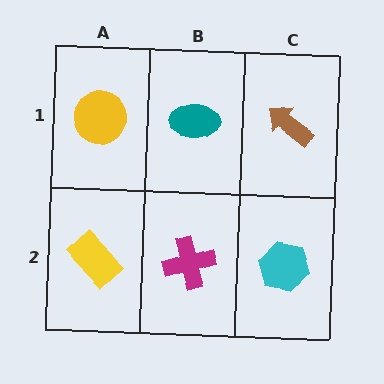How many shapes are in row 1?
3 shapes.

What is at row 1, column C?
A brown arrow.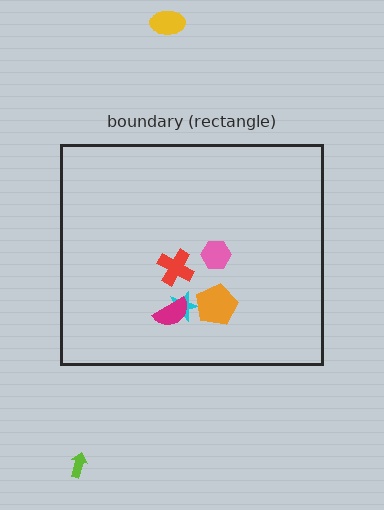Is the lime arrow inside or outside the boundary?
Outside.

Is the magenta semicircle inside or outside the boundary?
Inside.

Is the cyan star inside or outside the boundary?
Inside.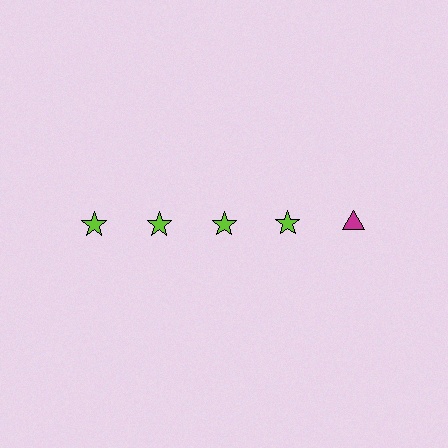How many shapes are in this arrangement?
There are 5 shapes arranged in a grid pattern.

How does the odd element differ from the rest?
It differs in both color (magenta instead of lime) and shape (triangle instead of star).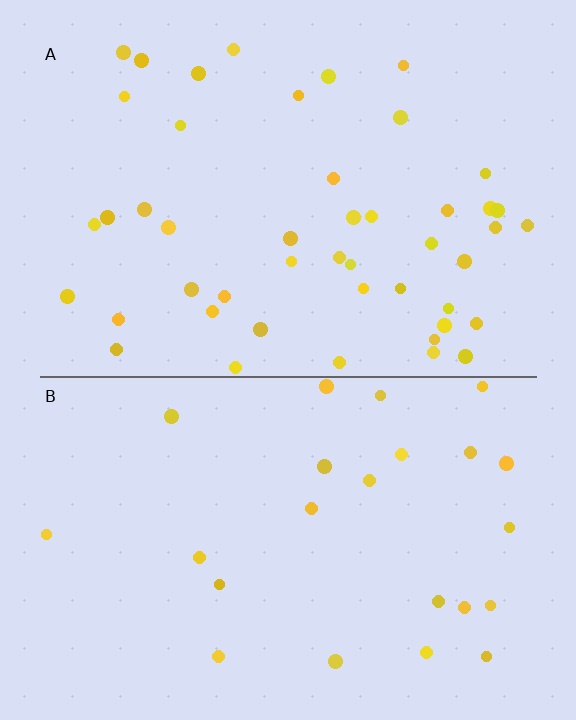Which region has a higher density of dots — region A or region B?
A (the top).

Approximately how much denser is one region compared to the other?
Approximately 2.0× — region A over region B.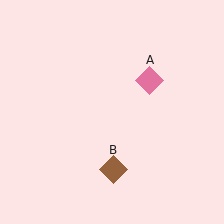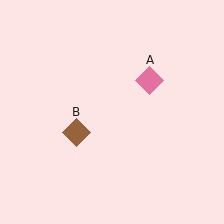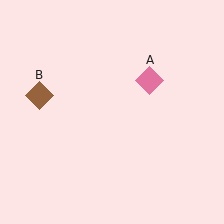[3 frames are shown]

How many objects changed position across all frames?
1 object changed position: brown diamond (object B).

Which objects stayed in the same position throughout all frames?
Pink diamond (object A) remained stationary.